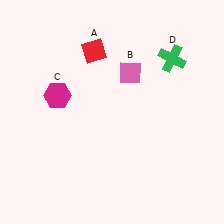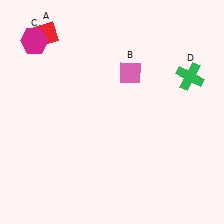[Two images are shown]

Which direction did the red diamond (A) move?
The red diamond (A) moved left.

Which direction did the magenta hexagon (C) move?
The magenta hexagon (C) moved up.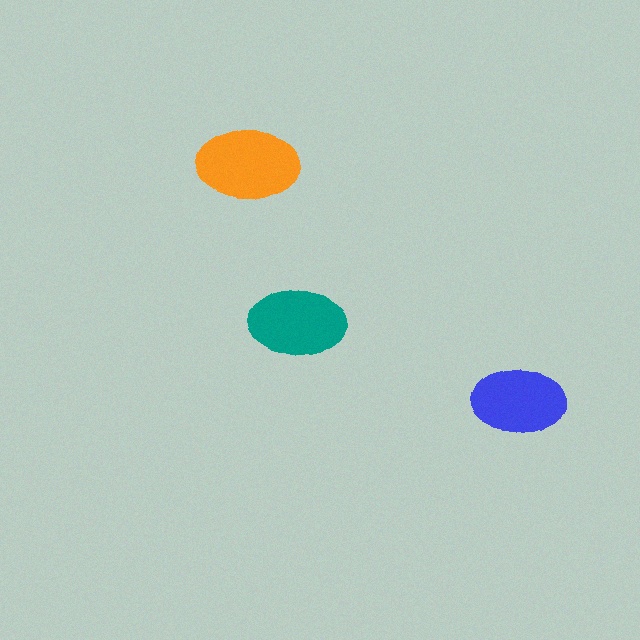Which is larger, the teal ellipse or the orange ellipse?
The orange one.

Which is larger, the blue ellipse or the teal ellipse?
The teal one.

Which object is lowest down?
The blue ellipse is bottommost.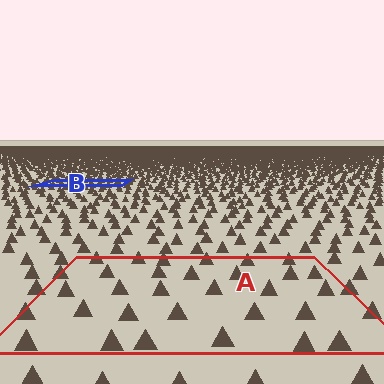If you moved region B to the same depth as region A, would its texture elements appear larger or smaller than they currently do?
They would appear larger. At a closer depth, the same texture elements are projected at a bigger on-screen size.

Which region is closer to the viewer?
Region A is closer. The texture elements there are larger and more spread out.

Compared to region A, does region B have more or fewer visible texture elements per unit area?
Region B has more texture elements per unit area — they are packed more densely because it is farther away.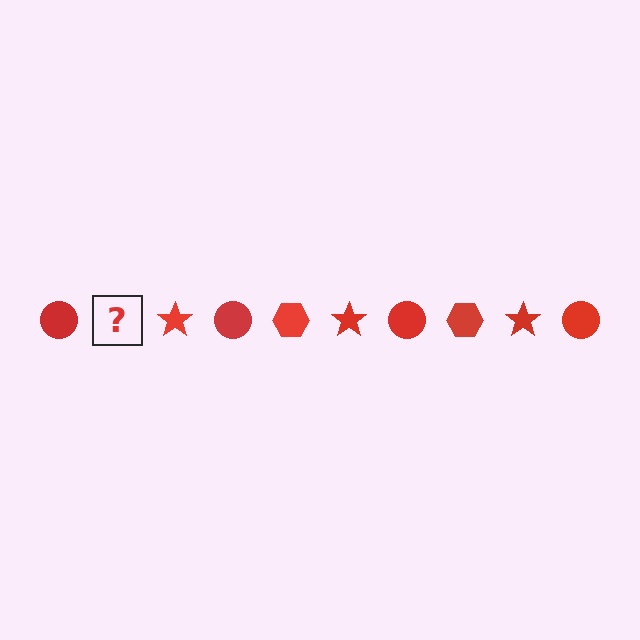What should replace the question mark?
The question mark should be replaced with a red hexagon.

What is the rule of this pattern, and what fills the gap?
The rule is that the pattern cycles through circle, hexagon, star shapes in red. The gap should be filled with a red hexagon.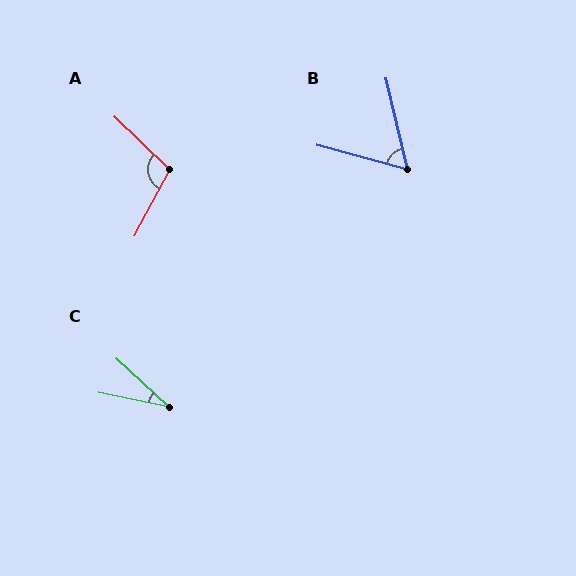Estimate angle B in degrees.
Approximately 62 degrees.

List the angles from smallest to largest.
C (31°), B (62°), A (106°).